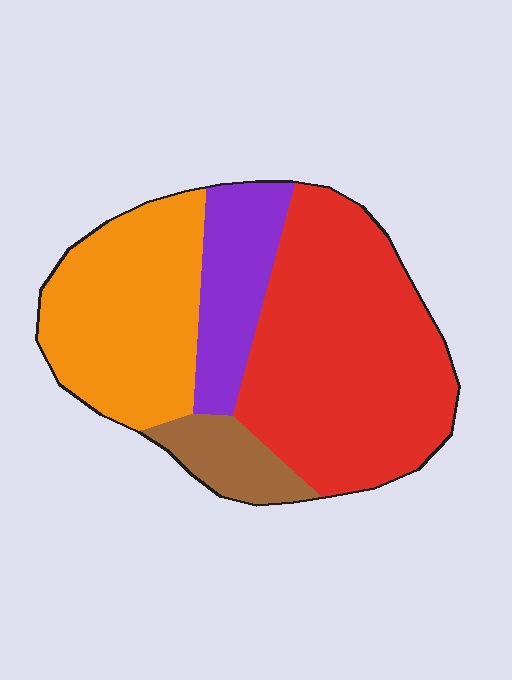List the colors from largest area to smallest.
From largest to smallest: red, orange, purple, brown.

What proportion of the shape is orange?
Orange covers around 30% of the shape.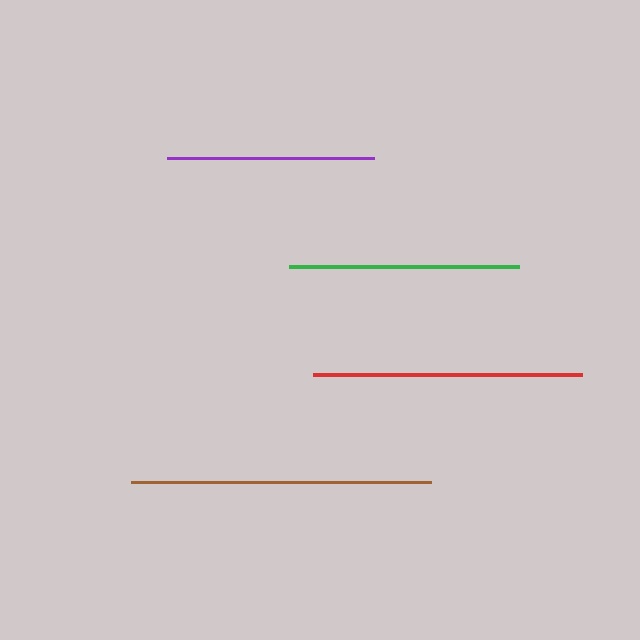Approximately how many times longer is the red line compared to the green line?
The red line is approximately 1.2 times the length of the green line.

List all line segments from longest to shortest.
From longest to shortest: brown, red, green, purple.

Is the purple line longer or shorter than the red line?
The red line is longer than the purple line.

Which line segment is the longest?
The brown line is the longest at approximately 300 pixels.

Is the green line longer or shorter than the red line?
The red line is longer than the green line.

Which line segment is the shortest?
The purple line is the shortest at approximately 207 pixels.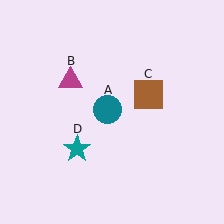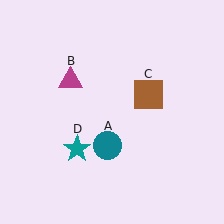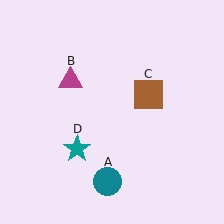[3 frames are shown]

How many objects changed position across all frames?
1 object changed position: teal circle (object A).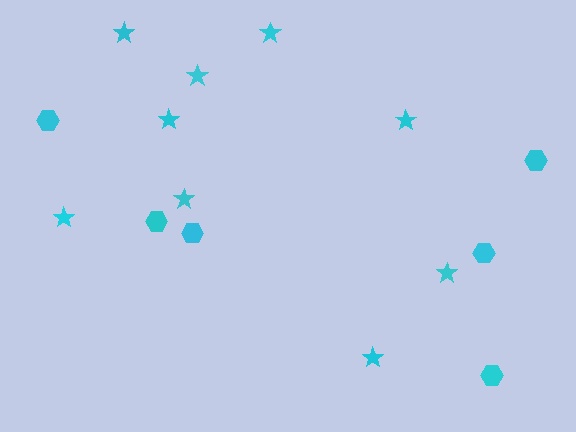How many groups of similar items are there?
There are 2 groups: one group of stars (9) and one group of hexagons (6).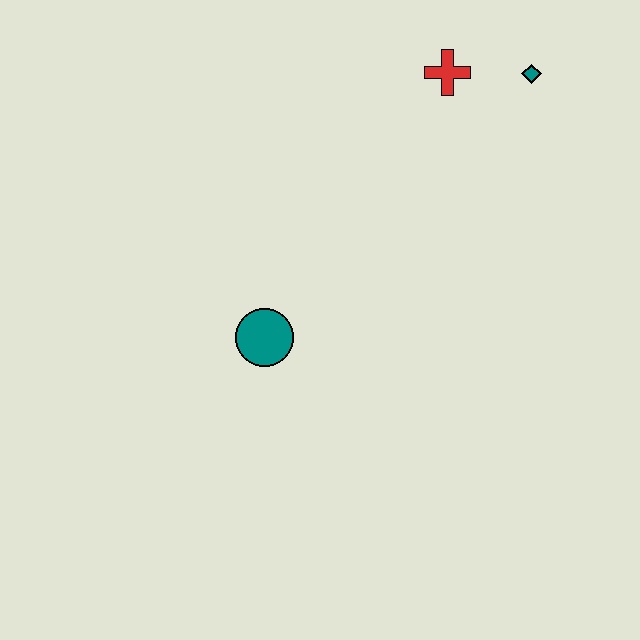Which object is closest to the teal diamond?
The red cross is closest to the teal diamond.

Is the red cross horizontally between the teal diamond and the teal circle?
Yes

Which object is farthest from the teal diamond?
The teal circle is farthest from the teal diamond.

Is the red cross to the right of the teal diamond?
No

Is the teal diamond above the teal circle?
Yes